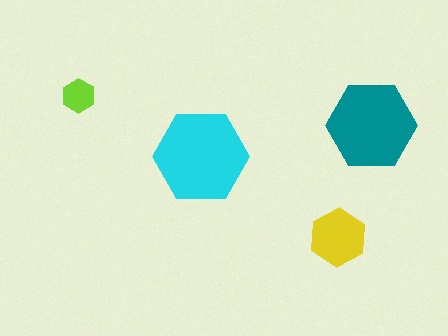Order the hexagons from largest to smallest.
the cyan one, the teal one, the yellow one, the lime one.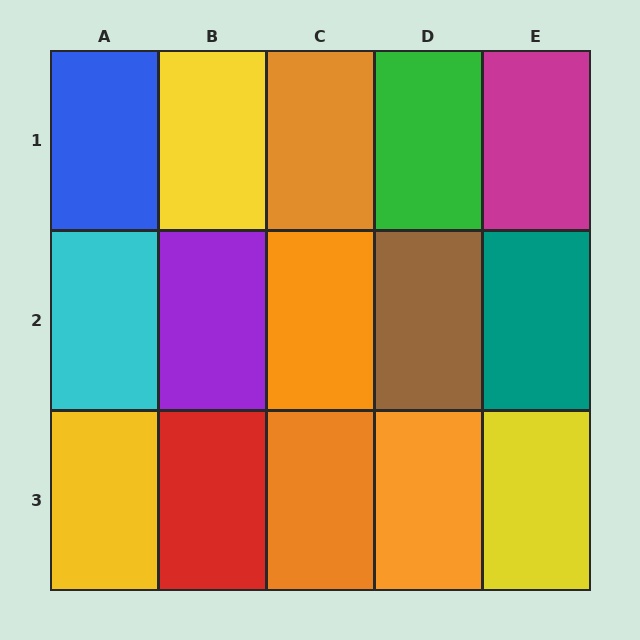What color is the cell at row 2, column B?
Purple.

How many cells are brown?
1 cell is brown.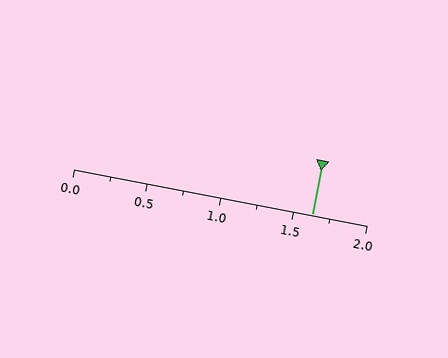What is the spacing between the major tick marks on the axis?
The major ticks are spaced 0.5 apart.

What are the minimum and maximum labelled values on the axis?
The axis runs from 0.0 to 2.0.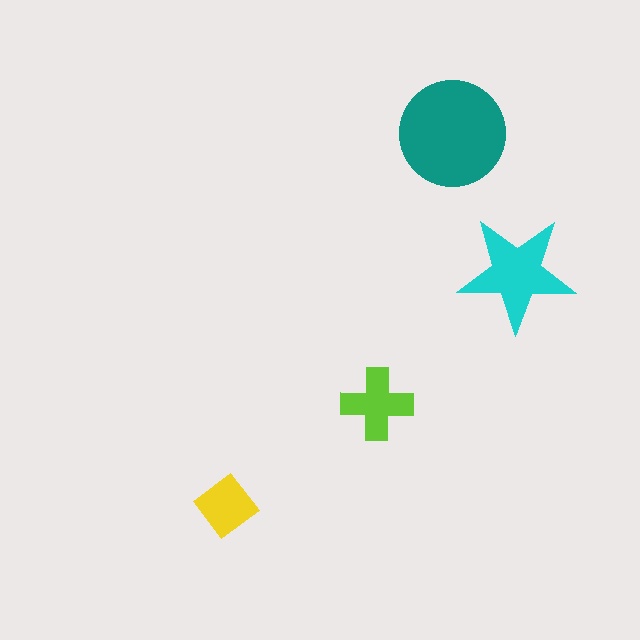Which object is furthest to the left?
The yellow diamond is leftmost.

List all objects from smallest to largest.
The yellow diamond, the lime cross, the cyan star, the teal circle.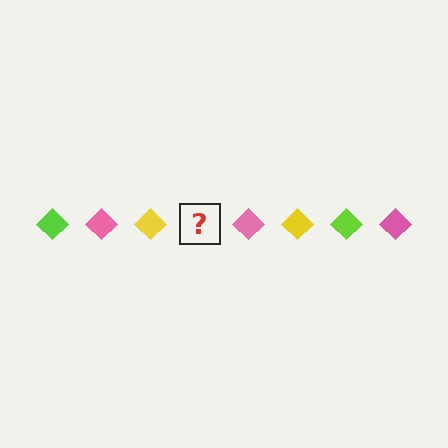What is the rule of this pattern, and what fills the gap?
The rule is that the pattern cycles through lime, pink, yellow diamonds. The gap should be filled with a lime diamond.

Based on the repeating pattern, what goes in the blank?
The blank should be a lime diamond.